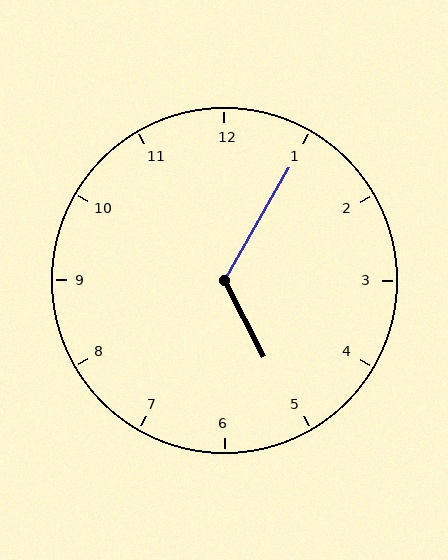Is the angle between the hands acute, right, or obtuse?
It is obtuse.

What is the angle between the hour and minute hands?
Approximately 122 degrees.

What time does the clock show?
5:05.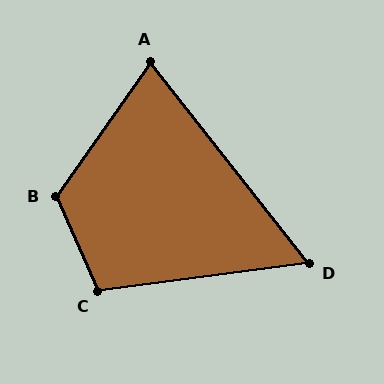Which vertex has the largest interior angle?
B, at approximately 121 degrees.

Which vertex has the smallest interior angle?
D, at approximately 59 degrees.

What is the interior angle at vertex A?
Approximately 73 degrees (acute).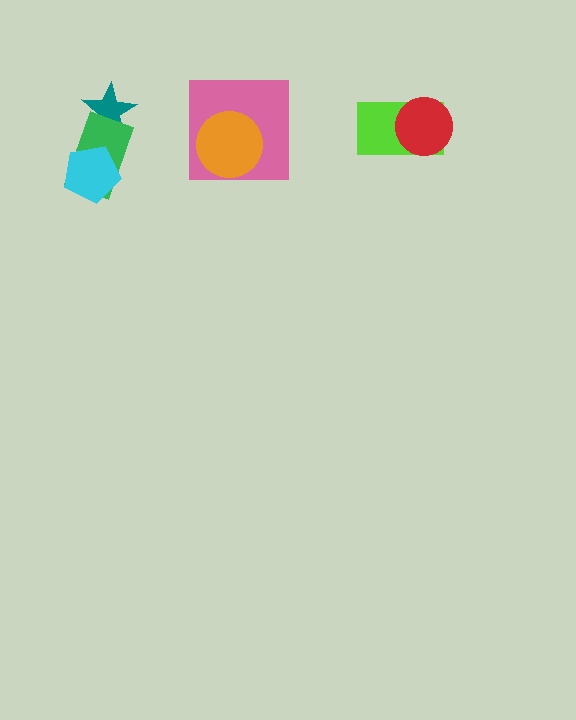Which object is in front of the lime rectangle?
The red circle is in front of the lime rectangle.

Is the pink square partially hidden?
Yes, it is partially covered by another shape.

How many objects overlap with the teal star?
1 object overlaps with the teal star.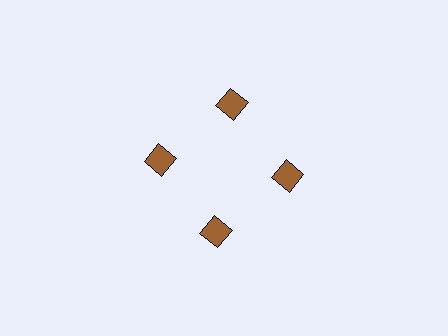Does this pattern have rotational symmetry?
Yes, this pattern has 4-fold rotational symmetry. It looks the same after rotating 90 degrees around the center.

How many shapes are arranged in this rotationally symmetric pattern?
There are 4 shapes, arranged in 4 groups of 1.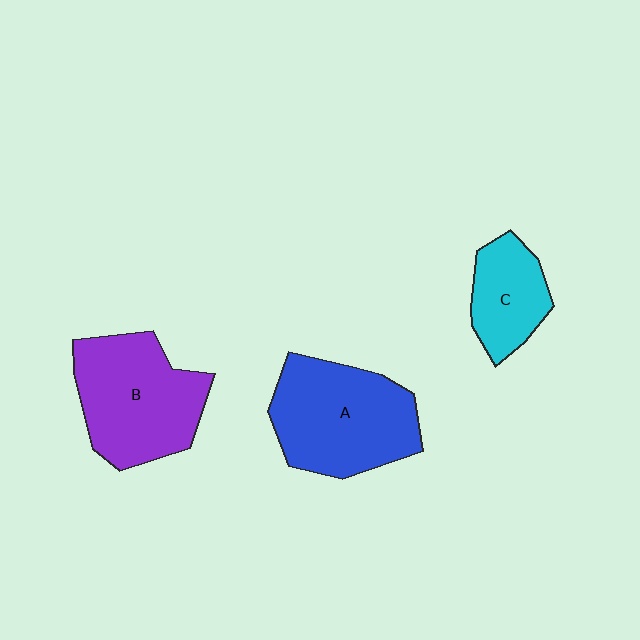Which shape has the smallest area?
Shape C (cyan).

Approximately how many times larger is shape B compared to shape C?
Approximately 1.8 times.